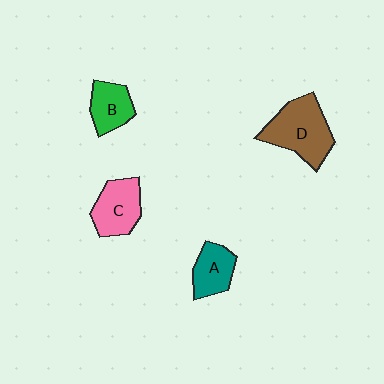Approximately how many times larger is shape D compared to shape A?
Approximately 1.8 times.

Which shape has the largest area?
Shape D (brown).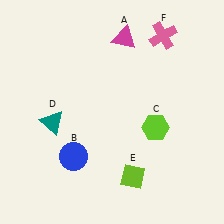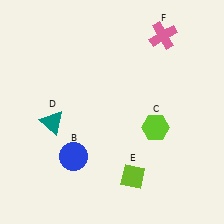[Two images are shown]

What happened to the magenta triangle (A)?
The magenta triangle (A) was removed in Image 2. It was in the top-right area of Image 1.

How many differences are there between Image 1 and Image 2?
There is 1 difference between the two images.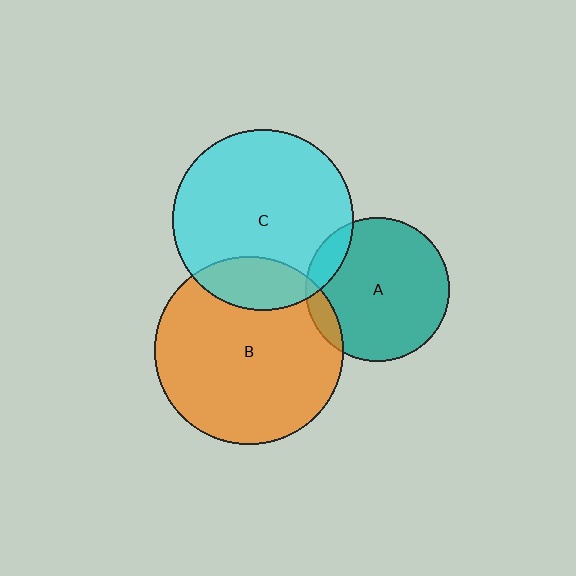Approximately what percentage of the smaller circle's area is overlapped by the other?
Approximately 10%.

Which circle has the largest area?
Circle B (orange).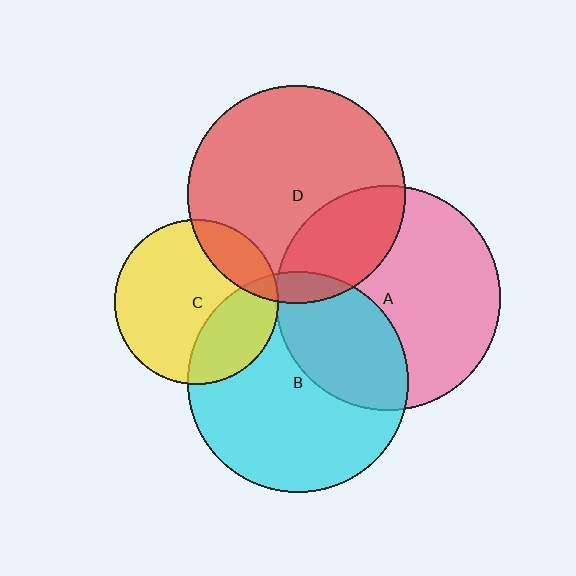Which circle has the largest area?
Circle A (pink).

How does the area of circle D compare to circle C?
Approximately 1.8 times.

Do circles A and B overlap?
Yes.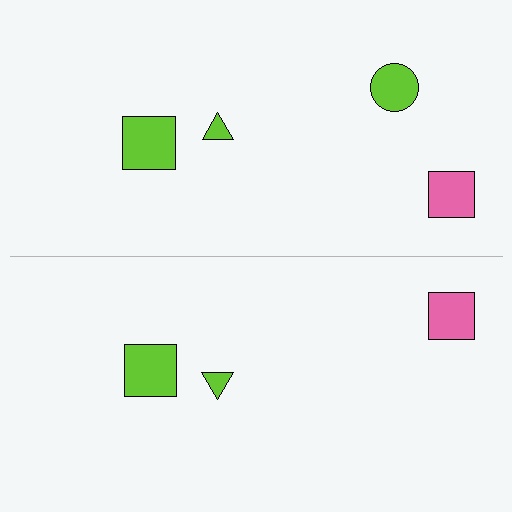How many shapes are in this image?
There are 7 shapes in this image.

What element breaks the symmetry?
A lime circle is missing from the bottom side.